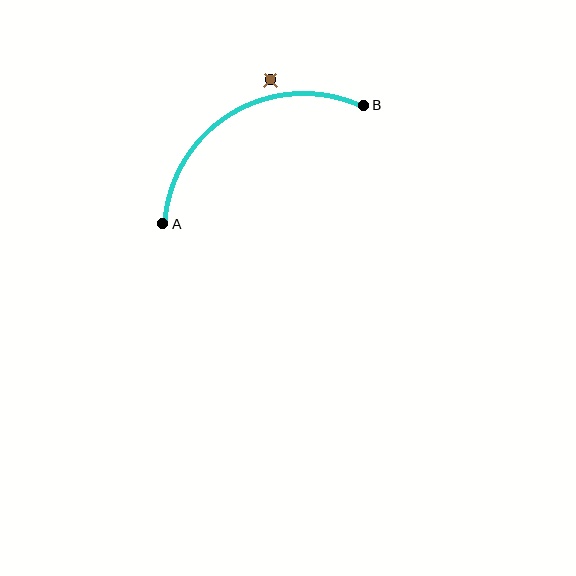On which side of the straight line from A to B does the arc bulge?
The arc bulges above the straight line connecting A and B.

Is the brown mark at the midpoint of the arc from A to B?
No — the brown mark does not lie on the arc at all. It sits slightly outside the curve.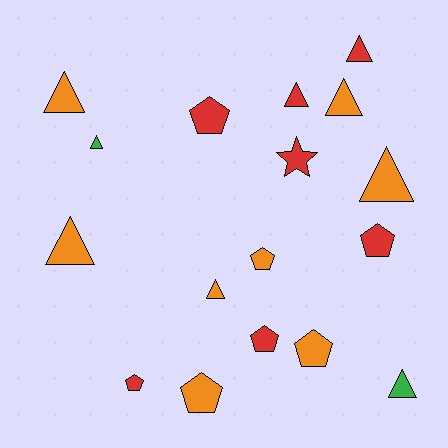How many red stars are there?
There is 1 red star.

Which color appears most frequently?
Orange, with 8 objects.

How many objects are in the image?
There are 17 objects.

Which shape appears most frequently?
Triangle, with 9 objects.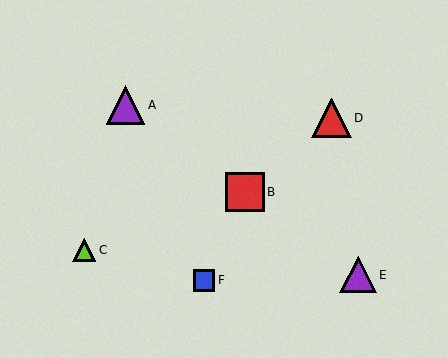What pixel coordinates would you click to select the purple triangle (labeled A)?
Click at (126, 105) to select the purple triangle A.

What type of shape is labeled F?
Shape F is a blue square.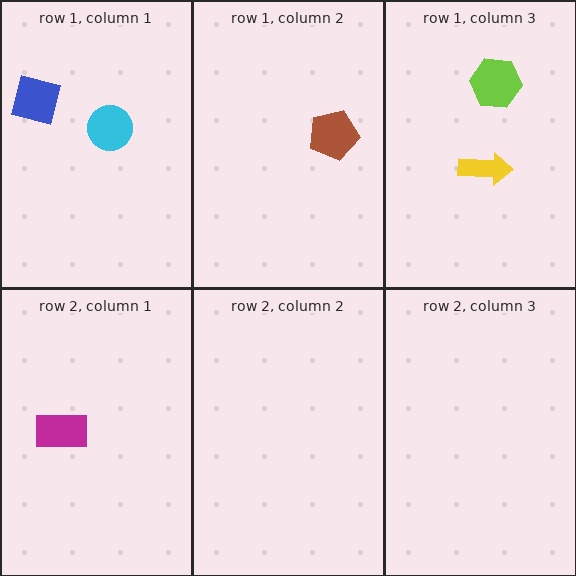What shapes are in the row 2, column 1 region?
The magenta rectangle.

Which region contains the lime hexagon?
The row 1, column 3 region.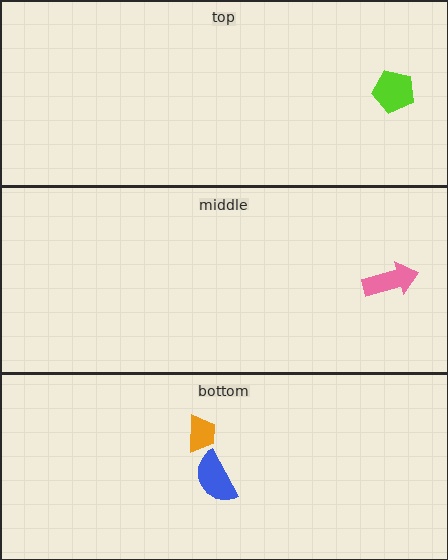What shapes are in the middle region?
The pink arrow.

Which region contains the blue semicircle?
The bottom region.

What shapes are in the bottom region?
The orange trapezoid, the blue semicircle.